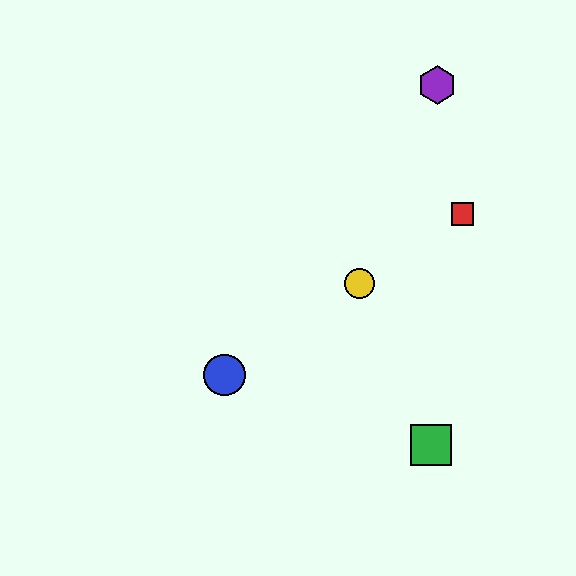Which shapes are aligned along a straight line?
The red square, the blue circle, the yellow circle are aligned along a straight line.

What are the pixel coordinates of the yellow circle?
The yellow circle is at (360, 284).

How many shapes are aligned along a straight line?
3 shapes (the red square, the blue circle, the yellow circle) are aligned along a straight line.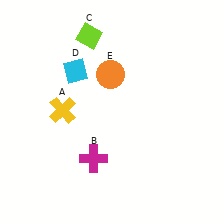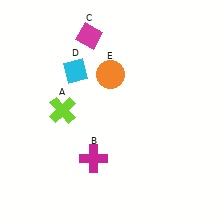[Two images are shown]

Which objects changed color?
A changed from yellow to lime. C changed from lime to magenta.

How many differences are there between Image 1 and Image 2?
There are 2 differences between the two images.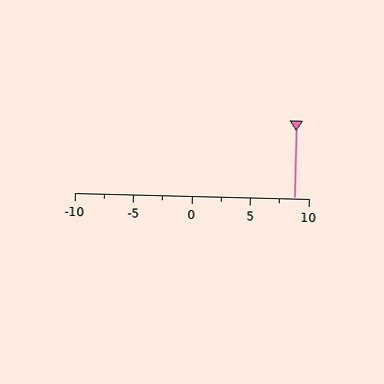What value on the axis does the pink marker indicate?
The marker indicates approximately 8.8.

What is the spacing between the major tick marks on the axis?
The major ticks are spaced 5 apart.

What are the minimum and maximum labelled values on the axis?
The axis runs from -10 to 10.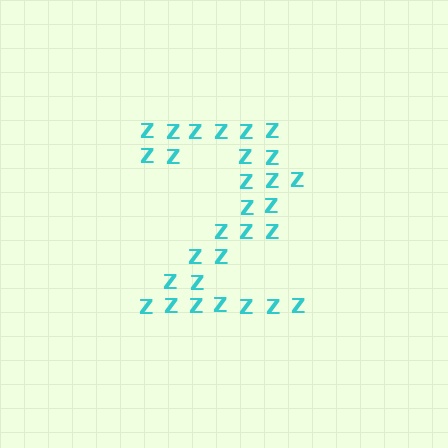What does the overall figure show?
The overall figure shows the digit 2.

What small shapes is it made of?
It is made of small letter Z's.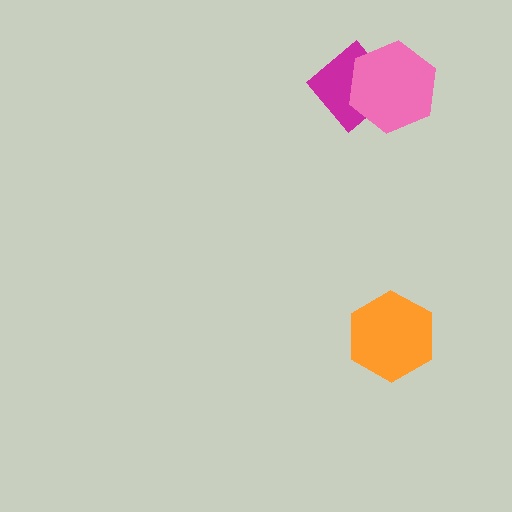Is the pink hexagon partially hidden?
No, no other shape covers it.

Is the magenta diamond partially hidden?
Yes, it is partially covered by another shape.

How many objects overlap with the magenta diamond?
1 object overlaps with the magenta diamond.